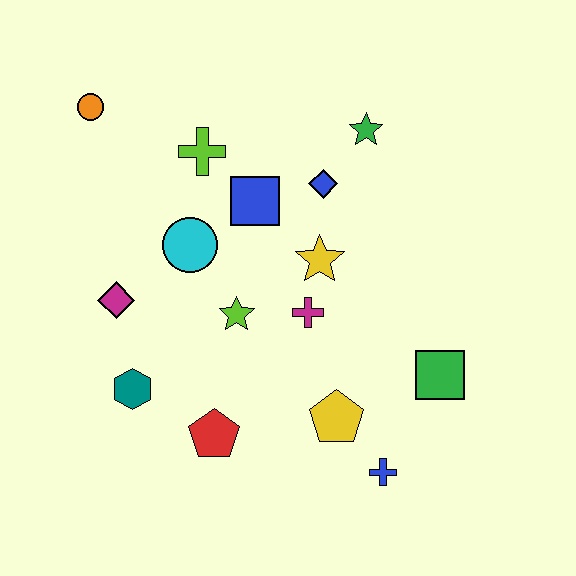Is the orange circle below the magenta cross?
No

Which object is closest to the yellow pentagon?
The blue cross is closest to the yellow pentagon.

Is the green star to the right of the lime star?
Yes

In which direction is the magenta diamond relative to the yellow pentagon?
The magenta diamond is to the left of the yellow pentagon.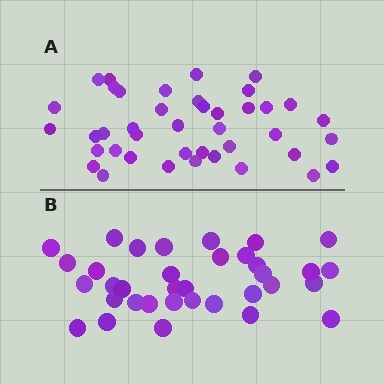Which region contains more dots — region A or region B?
Region A (the top region) has more dots.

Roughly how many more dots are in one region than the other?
Region A has about 6 more dots than region B.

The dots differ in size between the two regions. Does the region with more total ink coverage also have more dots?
No. Region B has more total ink coverage because its dots are larger, but region A actually contains more individual dots. Total area can be misleading — the number of items is what matters here.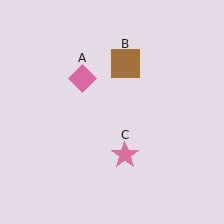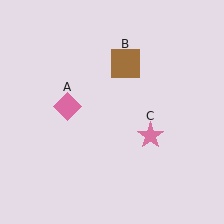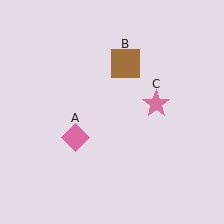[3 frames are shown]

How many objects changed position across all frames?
2 objects changed position: pink diamond (object A), pink star (object C).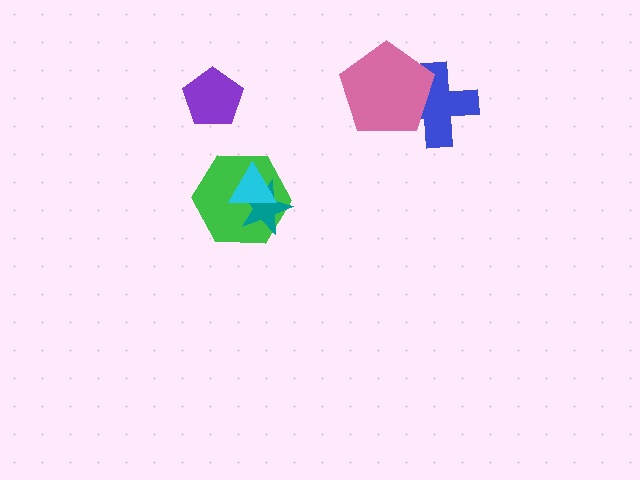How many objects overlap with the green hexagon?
2 objects overlap with the green hexagon.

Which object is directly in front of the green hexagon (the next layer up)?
The teal star is directly in front of the green hexagon.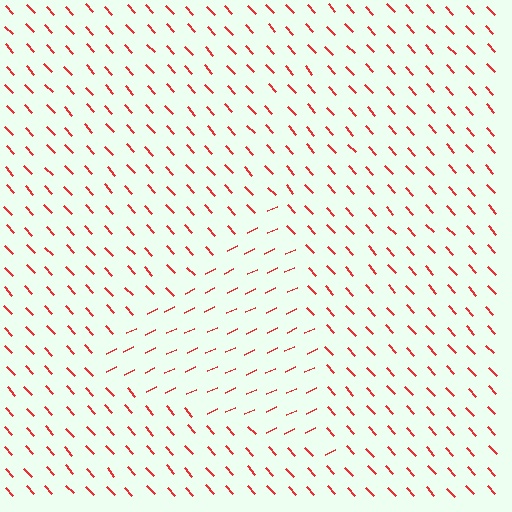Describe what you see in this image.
The image is filled with small red line segments. A triangle region in the image has lines oriented differently from the surrounding lines, creating a visible texture boundary.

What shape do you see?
I see a triangle.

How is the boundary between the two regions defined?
The boundary is defined purely by a change in line orientation (approximately 72 degrees difference). All lines are the same color and thickness.